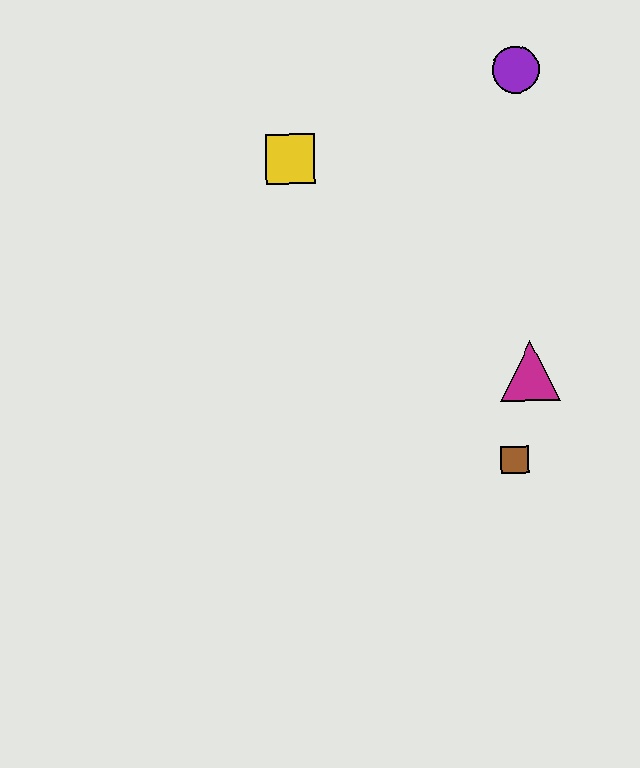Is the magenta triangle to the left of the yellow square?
No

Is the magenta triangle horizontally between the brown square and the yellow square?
No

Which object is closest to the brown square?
The magenta triangle is closest to the brown square.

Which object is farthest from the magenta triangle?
The yellow square is farthest from the magenta triangle.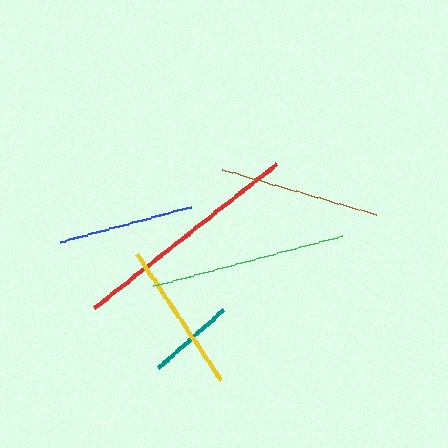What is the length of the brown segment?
The brown segment is approximately 159 pixels long.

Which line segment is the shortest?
The teal line is the shortest at approximately 88 pixels.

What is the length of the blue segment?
The blue segment is approximately 136 pixels long.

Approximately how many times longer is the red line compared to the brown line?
The red line is approximately 1.5 times the length of the brown line.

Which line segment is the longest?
The red line is the longest at approximately 233 pixels.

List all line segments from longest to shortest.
From longest to shortest: red, green, brown, yellow, blue, teal.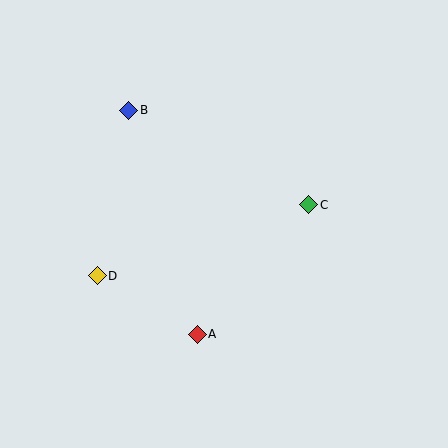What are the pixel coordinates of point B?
Point B is at (129, 110).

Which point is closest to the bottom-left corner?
Point D is closest to the bottom-left corner.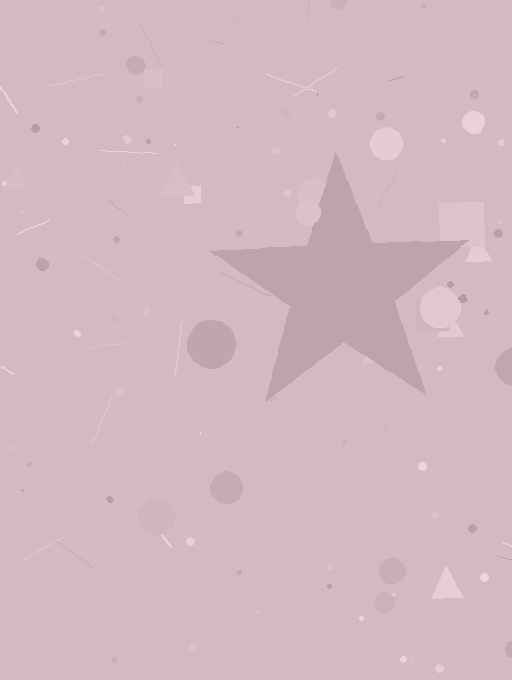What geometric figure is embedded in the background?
A star is embedded in the background.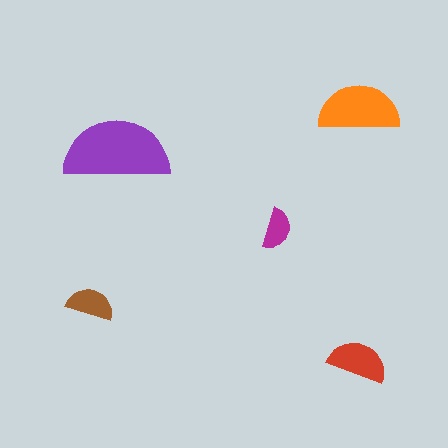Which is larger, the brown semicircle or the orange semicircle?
The orange one.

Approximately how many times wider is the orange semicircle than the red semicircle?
About 1.5 times wider.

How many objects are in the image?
There are 5 objects in the image.